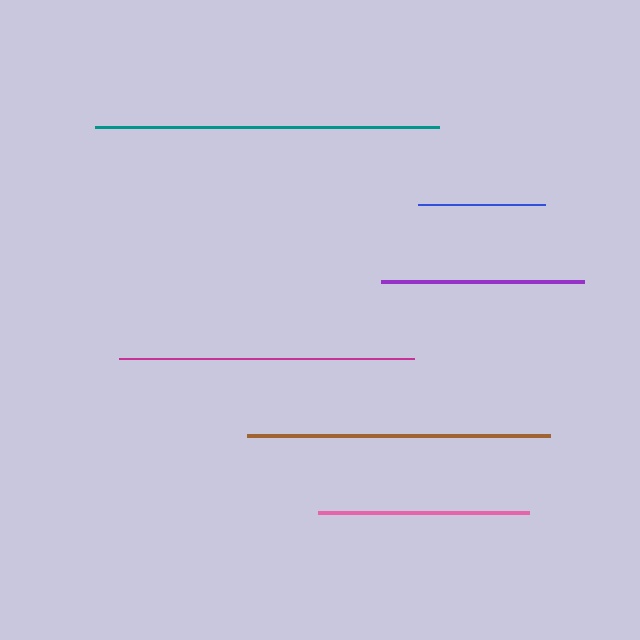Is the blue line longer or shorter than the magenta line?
The magenta line is longer than the blue line.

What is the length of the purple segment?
The purple segment is approximately 204 pixels long.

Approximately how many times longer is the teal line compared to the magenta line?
The teal line is approximately 1.2 times the length of the magenta line.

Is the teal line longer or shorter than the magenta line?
The teal line is longer than the magenta line.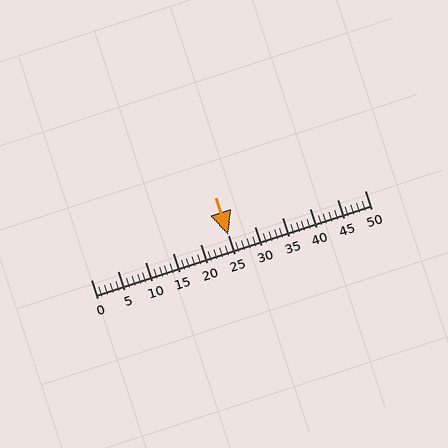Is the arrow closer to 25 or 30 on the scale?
The arrow is closer to 25.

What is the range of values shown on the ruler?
The ruler shows values from 0 to 50.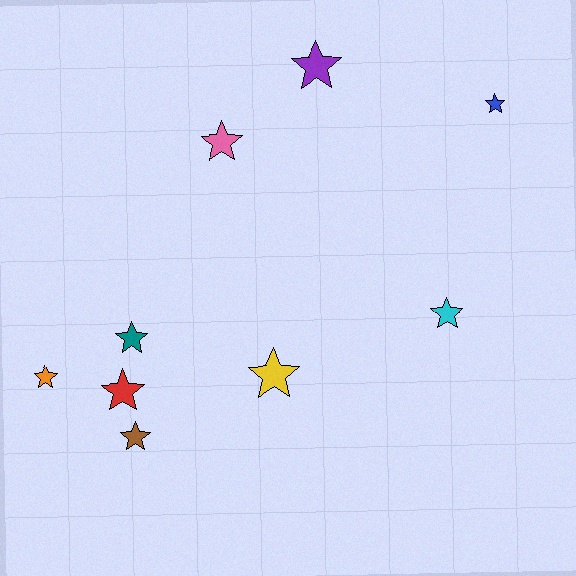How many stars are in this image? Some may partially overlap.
There are 9 stars.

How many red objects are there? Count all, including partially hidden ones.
There is 1 red object.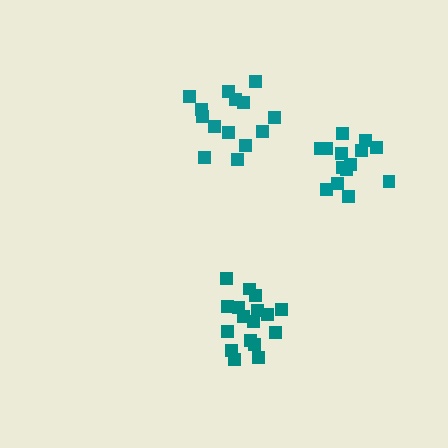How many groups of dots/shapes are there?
There are 3 groups.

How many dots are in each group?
Group 1: 14 dots, Group 2: 17 dots, Group 3: 14 dots (45 total).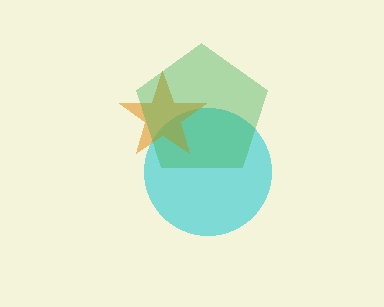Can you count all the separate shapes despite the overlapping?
Yes, there are 3 separate shapes.